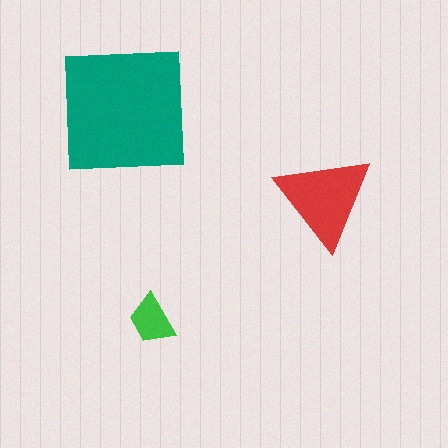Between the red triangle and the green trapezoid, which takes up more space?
The red triangle.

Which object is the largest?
The teal square.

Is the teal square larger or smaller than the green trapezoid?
Larger.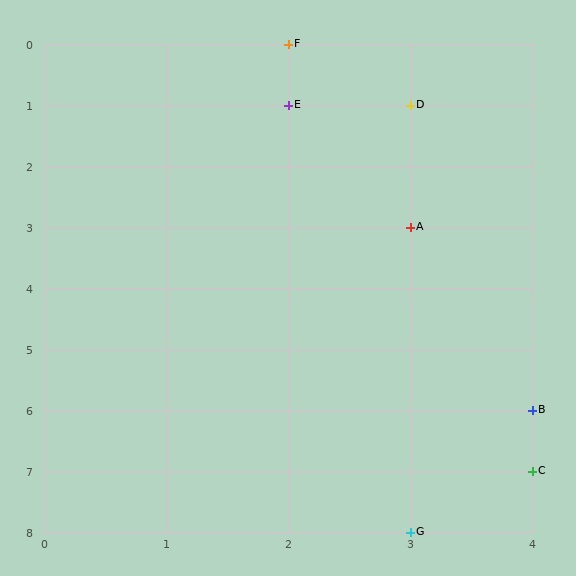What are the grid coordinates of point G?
Point G is at grid coordinates (3, 8).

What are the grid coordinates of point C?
Point C is at grid coordinates (4, 7).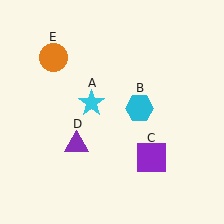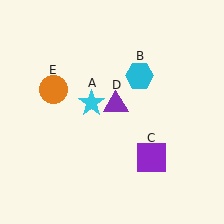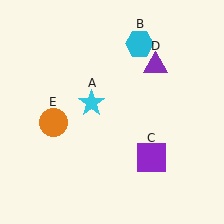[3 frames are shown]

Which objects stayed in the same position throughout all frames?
Cyan star (object A) and purple square (object C) remained stationary.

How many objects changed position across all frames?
3 objects changed position: cyan hexagon (object B), purple triangle (object D), orange circle (object E).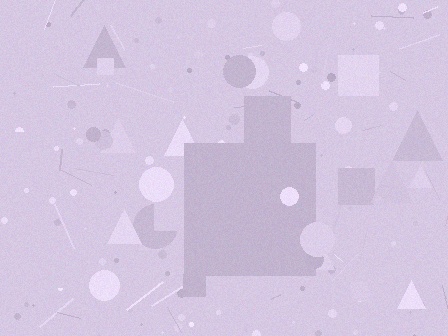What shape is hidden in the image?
A square is hidden in the image.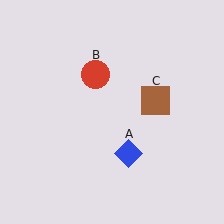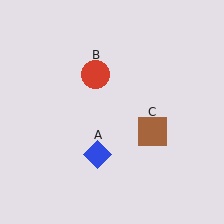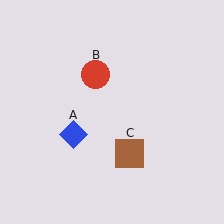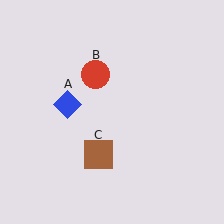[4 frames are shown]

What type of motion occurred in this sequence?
The blue diamond (object A), brown square (object C) rotated clockwise around the center of the scene.